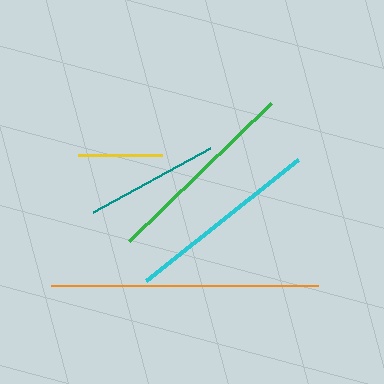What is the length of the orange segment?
The orange segment is approximately 267 pixels long.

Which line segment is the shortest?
The yellow line is the shortest at approximately 83 pixels.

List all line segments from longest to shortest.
From longest to shortest: orange, green, cyan, teal, yellow.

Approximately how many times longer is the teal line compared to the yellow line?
The teal line is approximately 1.6 times the length of the yellow line.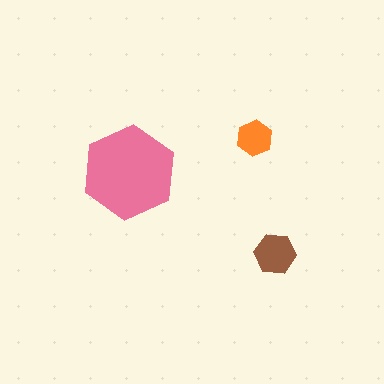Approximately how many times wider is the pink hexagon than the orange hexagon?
About 2.5 times wider.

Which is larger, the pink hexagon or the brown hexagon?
The pink one.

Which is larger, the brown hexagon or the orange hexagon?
The brown one.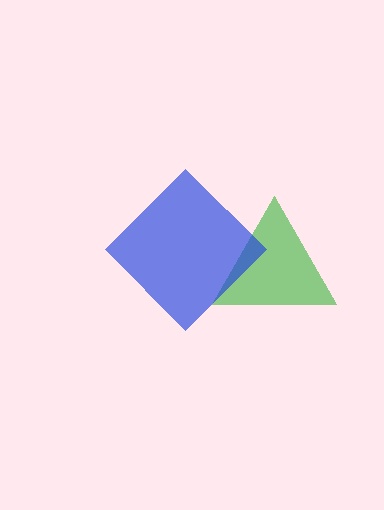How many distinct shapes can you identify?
There are 2 distinct shapes: a green triangle, a blue diamond.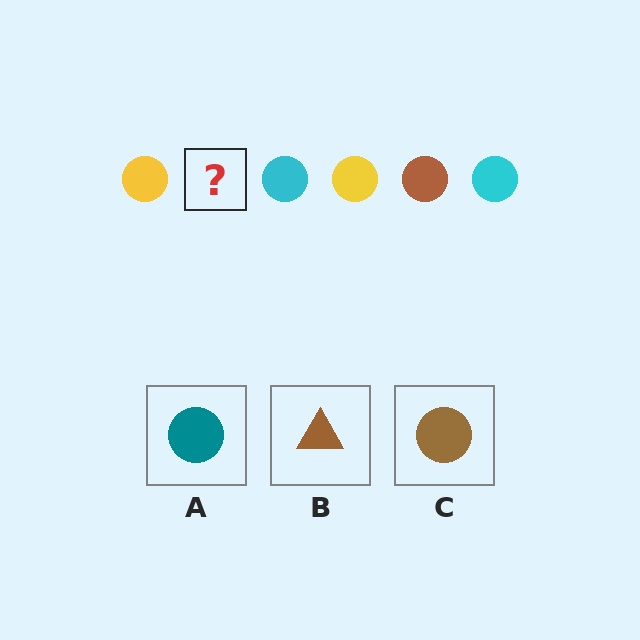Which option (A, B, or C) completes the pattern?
C.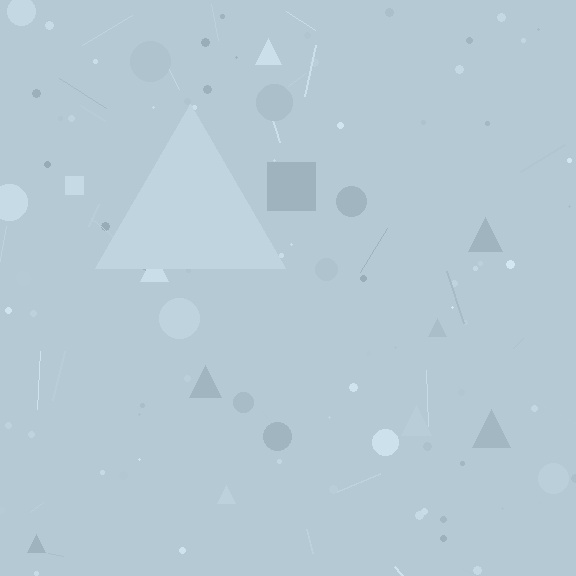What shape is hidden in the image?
A triangle is hidden in the image.